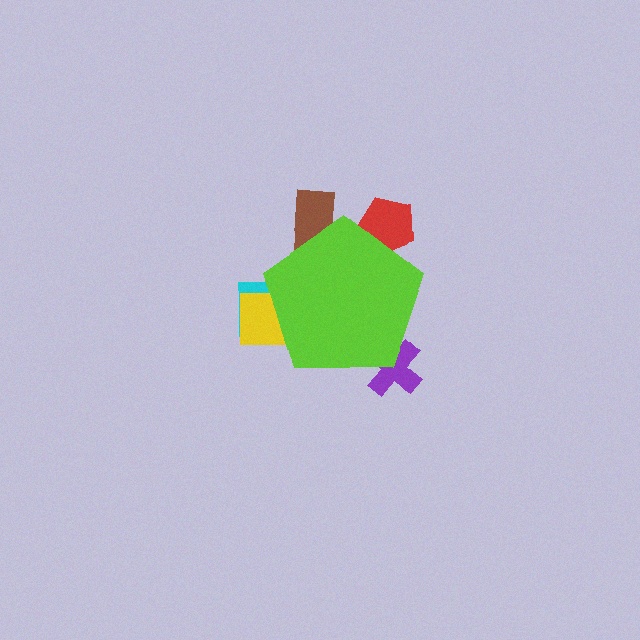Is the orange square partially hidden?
Yes, the orange square is partially hidden behind the lime pentagon.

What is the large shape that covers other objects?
A lime pentagon.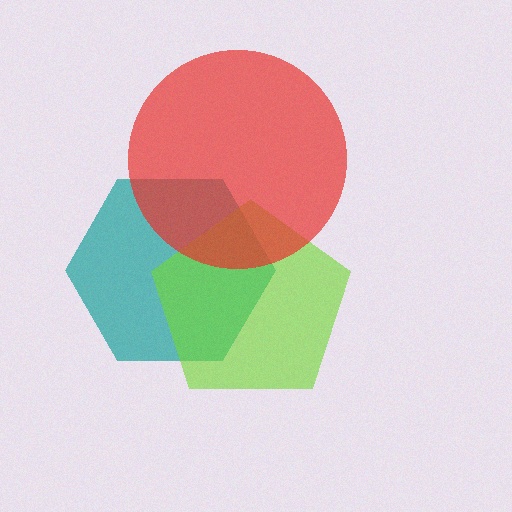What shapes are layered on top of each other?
The layered shapes are: a teal hexagon, a lime pentagon, a red circle.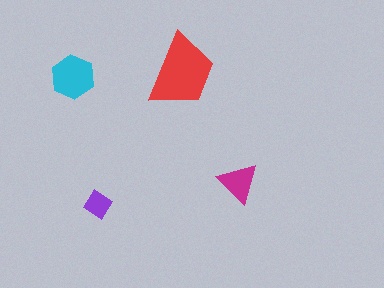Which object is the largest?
The red trapezoid.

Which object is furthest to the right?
The magenta triangle is rightmost.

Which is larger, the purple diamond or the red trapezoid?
The red trapezoid.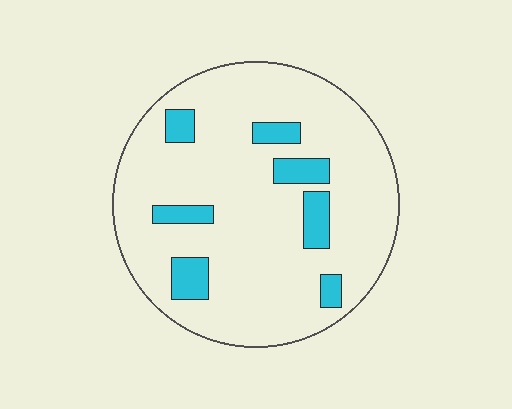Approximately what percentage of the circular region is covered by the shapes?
Approximately 15%.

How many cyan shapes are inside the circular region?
7.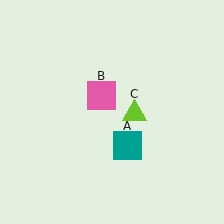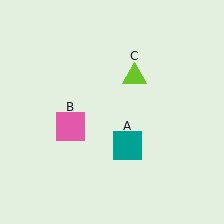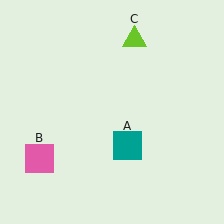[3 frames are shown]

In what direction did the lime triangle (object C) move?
The lime triangle (object C) moved up.